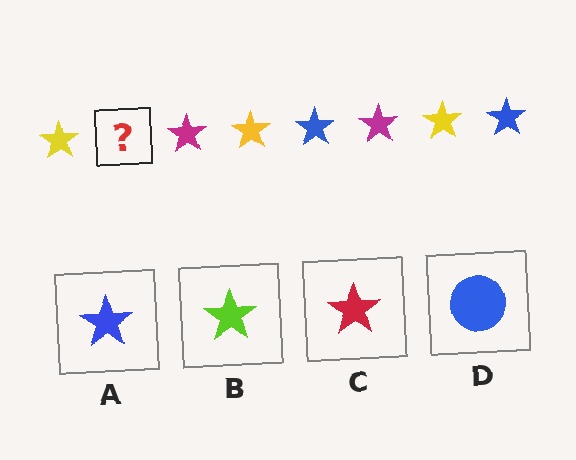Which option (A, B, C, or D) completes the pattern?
A.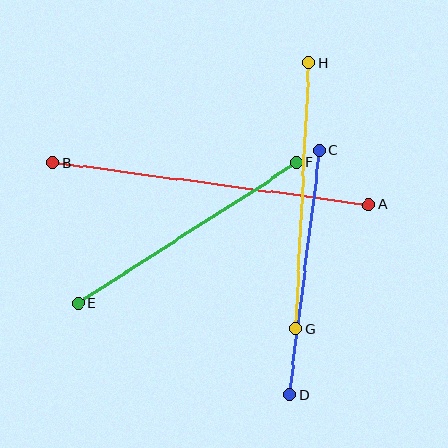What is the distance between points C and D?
The distance is approximately 247 pixels.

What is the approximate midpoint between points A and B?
The midpoint is at approximately (211, 183) pixels.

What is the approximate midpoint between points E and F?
The midpoint is at approximately (187, 233) pixels.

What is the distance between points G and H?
The distance is approximately 266 pixels.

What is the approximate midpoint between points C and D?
The midpoint is at approximately (305, 273) pixels.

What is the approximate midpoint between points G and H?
The midpoint is at approximately (302, 196) pixels.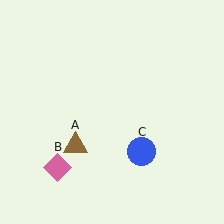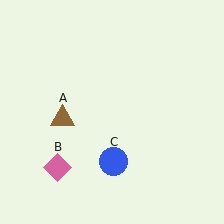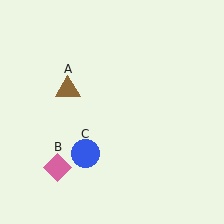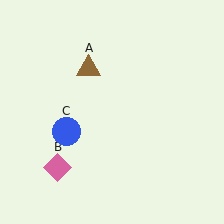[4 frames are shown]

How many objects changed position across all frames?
2 objects changed position: brown triangle (object A), blue circle (object C).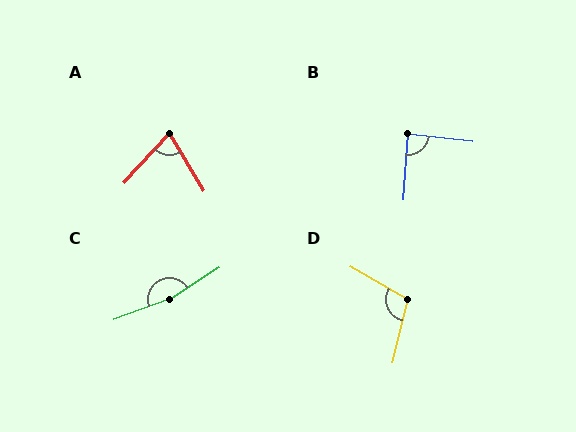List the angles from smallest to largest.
A (73°), B (87°), D (106°), C (168°).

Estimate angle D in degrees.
Approximately 106 degrees.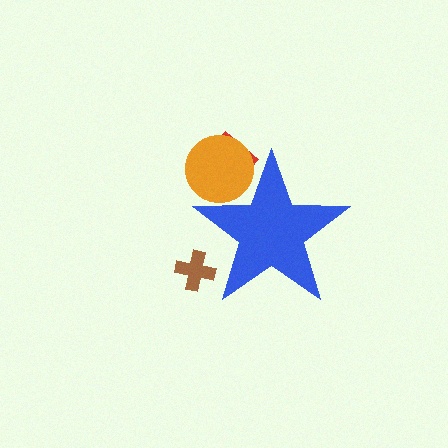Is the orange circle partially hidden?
Yes, the orange circle is partially hidden behind the blue star.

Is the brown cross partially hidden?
Yes, the brown cross is partially hidden behind the blue star.